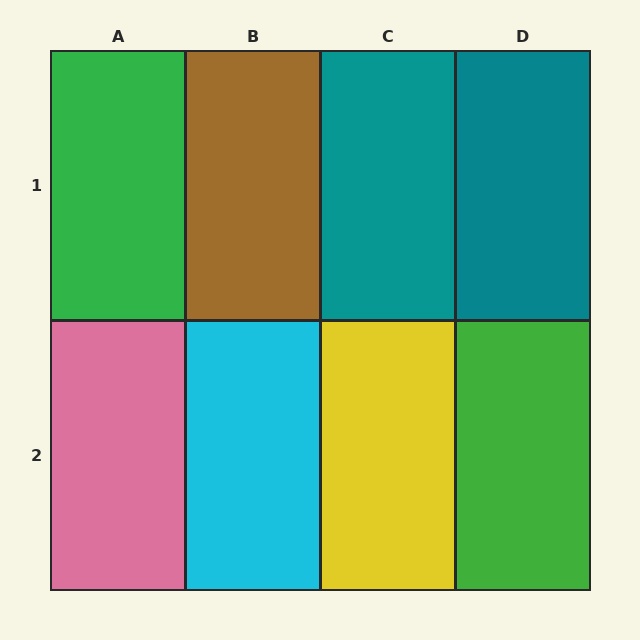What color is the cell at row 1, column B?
Brown.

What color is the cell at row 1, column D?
Teal.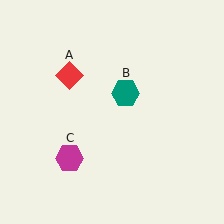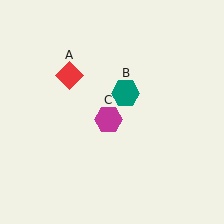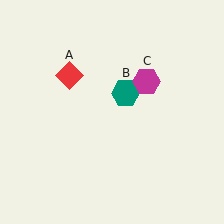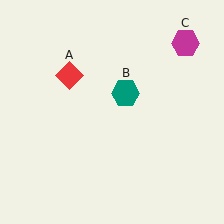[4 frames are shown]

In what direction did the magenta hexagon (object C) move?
The magenta hexagon (object C) moved up and to the right.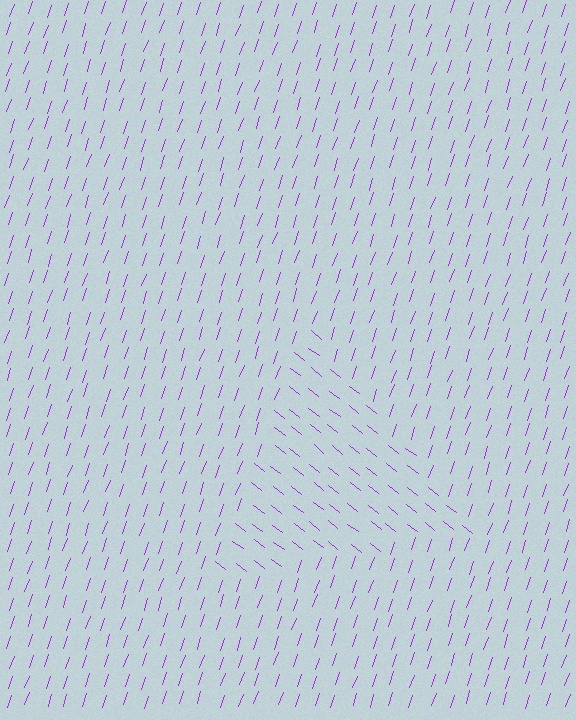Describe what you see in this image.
The image is filled with small purple line segments. A triangle region in the image has lines oriented differently from the surrounding lines, creating a visible texture boundary.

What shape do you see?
I see a triangle.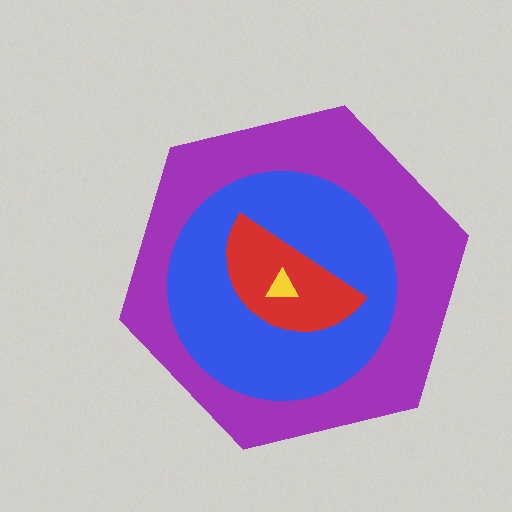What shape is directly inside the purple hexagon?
The blue circle.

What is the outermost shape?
The purple hexagon.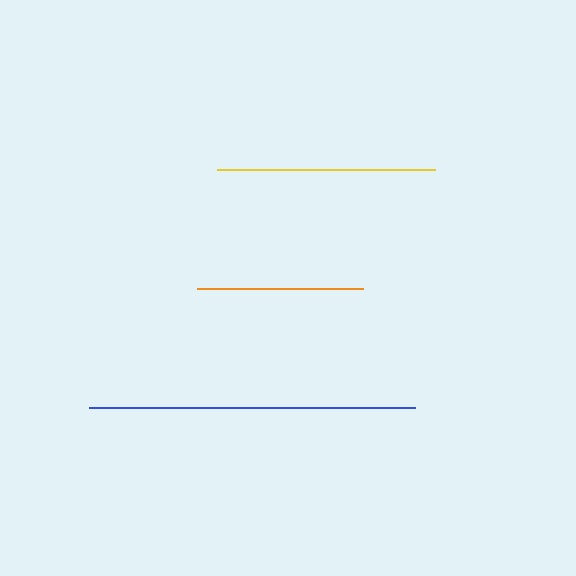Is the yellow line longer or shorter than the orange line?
The yellow line is longer than the orange line.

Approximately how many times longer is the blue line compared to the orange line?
The blue line is approximately 1.9 times the length of the orange line.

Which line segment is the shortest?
The orange line is the shortest at approximately 167 pixels.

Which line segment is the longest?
The blue line is the longest at approximately 325 pixels.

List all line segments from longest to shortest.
From longest to shortest: blue, yellow, orange.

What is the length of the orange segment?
The orange segment is approximately 167 pixels long.